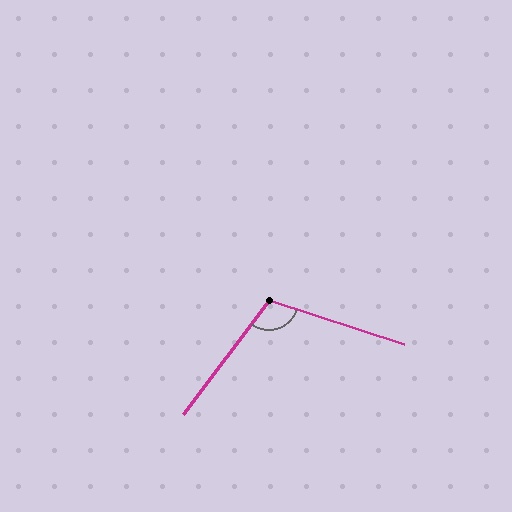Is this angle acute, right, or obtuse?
It is obtuse.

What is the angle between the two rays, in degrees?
Approximately 109 degrees.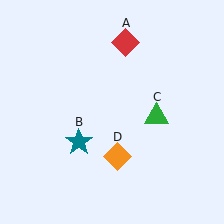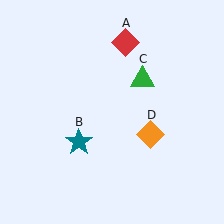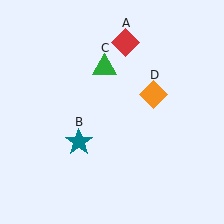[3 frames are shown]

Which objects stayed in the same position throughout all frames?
Red diamond (object A) and teal star (object B) remained stationary.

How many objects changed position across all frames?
2 objects changed position: green triangle (object C), orange diamond (object D).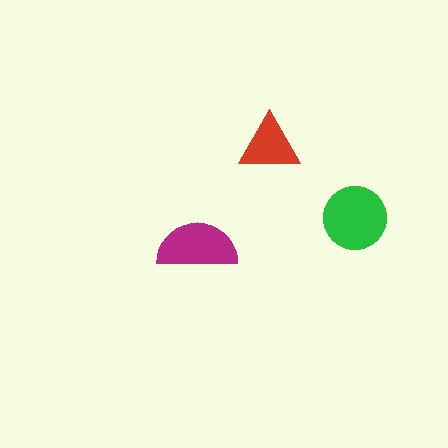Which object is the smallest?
The red triangle.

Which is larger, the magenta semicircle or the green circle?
The green circle.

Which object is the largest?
The green circle.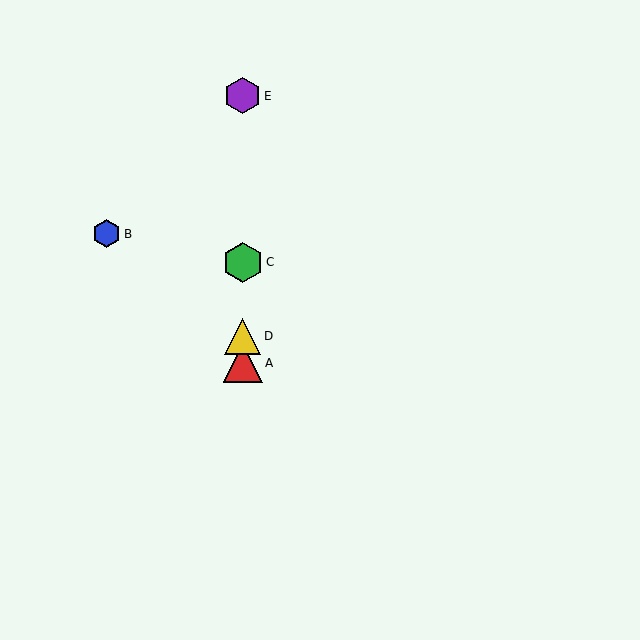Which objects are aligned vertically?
Objects A, C, D, E are aligned vertically.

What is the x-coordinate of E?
Object E is at x≈243.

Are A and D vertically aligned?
Yes, both are at x≈243.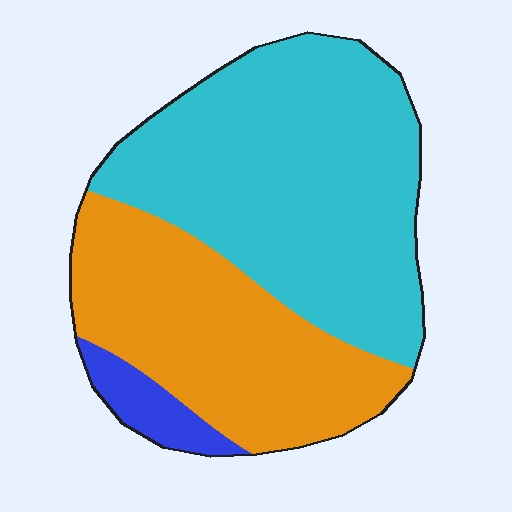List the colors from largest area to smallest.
From largest to smallest: cyan, orange, blue.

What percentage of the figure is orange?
Orange covers about 40% of the figure.